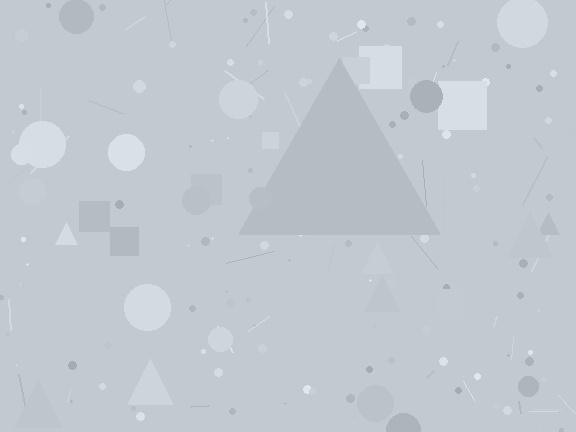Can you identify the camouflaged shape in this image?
The camouflaged shape is a triangle.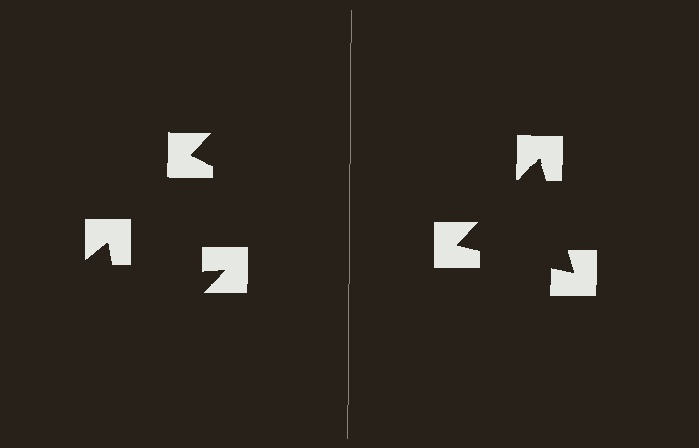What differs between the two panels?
The notched squares are positioned identically on both sides; only the wedge orientations differ. On the right they align to a triangle; on the left they are misaligned.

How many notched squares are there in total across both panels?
6 — 3 on each side.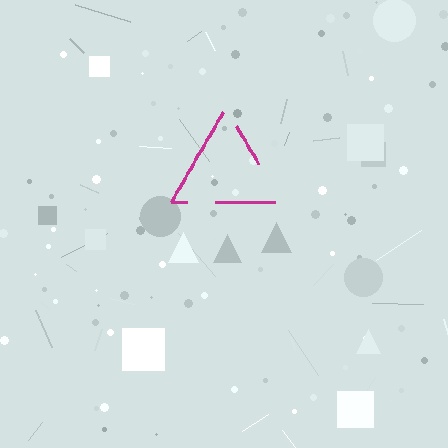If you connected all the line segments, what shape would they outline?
They would outline a triangle.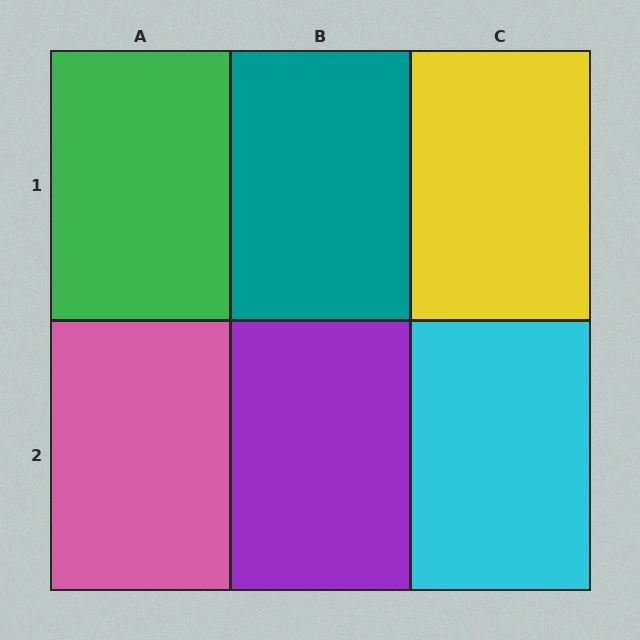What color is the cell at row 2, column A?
Pink.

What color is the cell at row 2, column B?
Purple.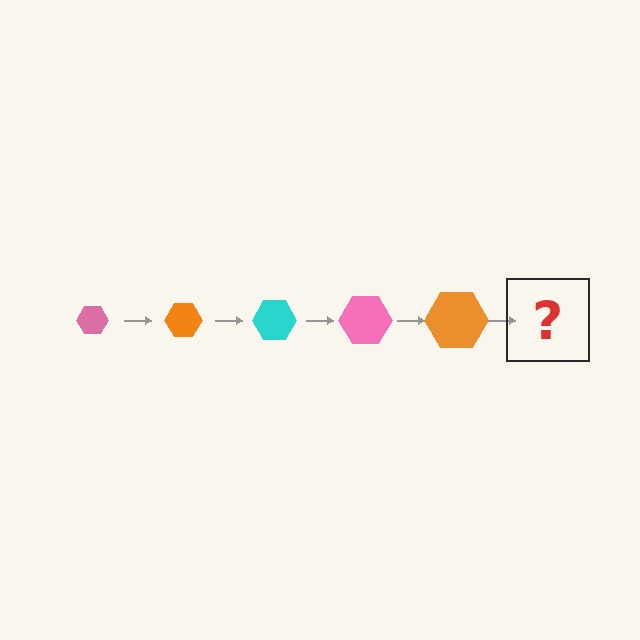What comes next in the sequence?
The next element should be a cyan hexagon, larger than the previous one.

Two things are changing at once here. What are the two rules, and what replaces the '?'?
The two rules are that the hexagon grows larger each step and the color cycles through pink, orange, and cyan. The '?' should be a cyan hexagon, larger than the previous one.